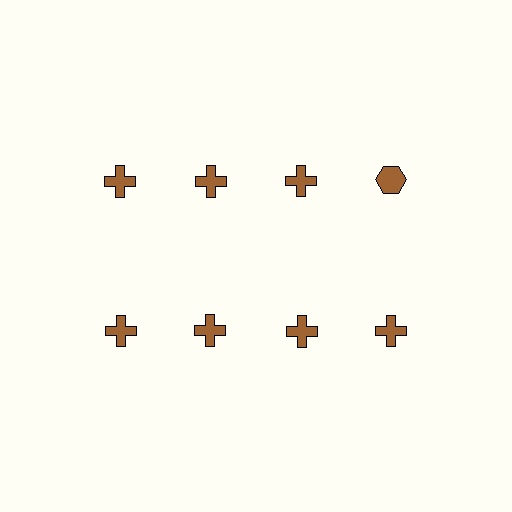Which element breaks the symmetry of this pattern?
The brown hexagon in the top row, second from right column breaks the symmetry. All other shapes are brown crosses.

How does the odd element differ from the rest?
It has a different shape: hexagon instead of cross.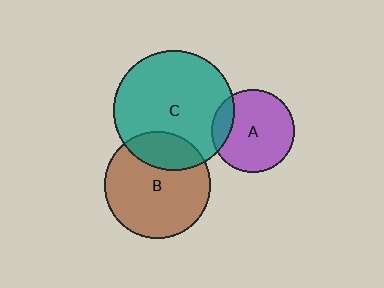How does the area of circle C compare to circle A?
Approximately 2.1 times.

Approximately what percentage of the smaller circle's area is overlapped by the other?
Approximately 15%.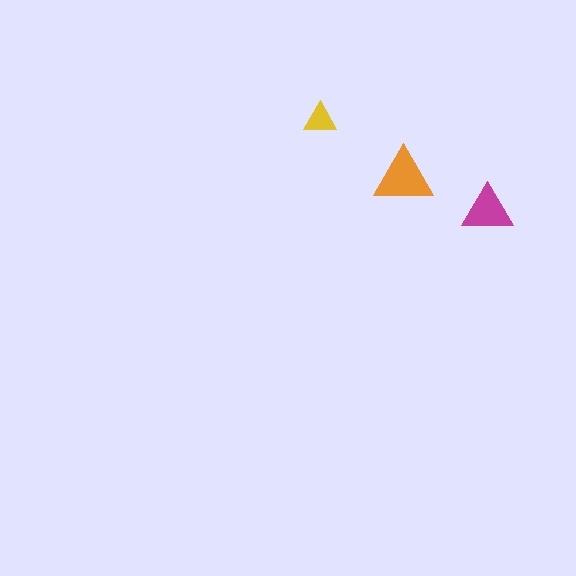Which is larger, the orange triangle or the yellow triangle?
The orange one.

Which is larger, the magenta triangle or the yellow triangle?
The magenta one.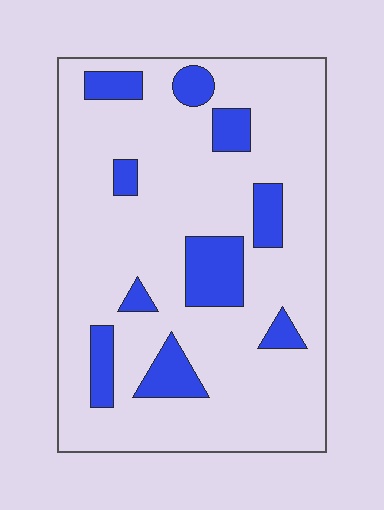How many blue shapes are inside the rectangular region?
10.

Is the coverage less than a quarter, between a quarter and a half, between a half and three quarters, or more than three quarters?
Less than a quarter.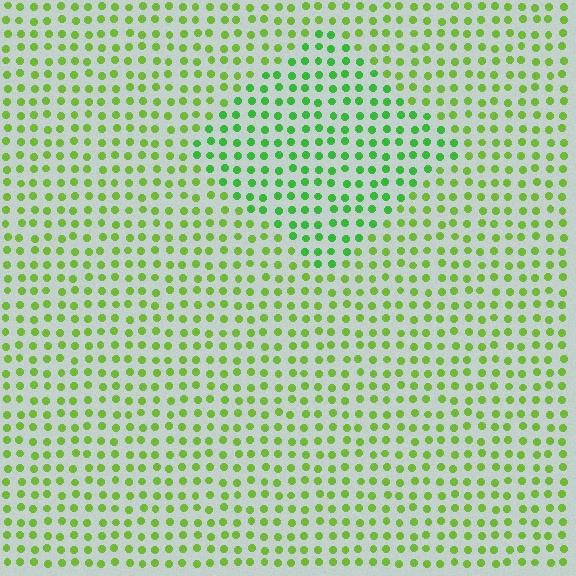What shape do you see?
I see a diamond.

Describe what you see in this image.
The image is filled with small lime elements in a uniform arrangement. A diamond-shaped region is visible where the elements are tinted to a slightly different hue, forming a subtle color boundary.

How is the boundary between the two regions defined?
The boundary is defined purely by a slight shift in hue (about 27 degrees). Spacing, size, and orientation are identical on both sides.